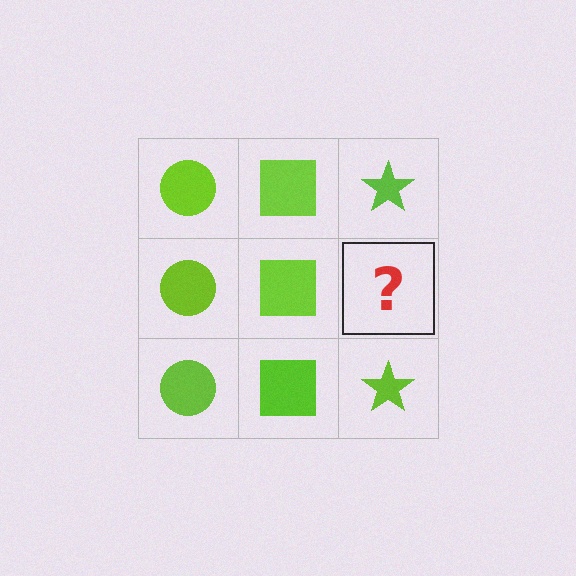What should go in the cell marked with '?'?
The missing cell should contain a lime star.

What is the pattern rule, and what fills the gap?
The rule is that each column has a consistent shape. The gap should be filled with a lime star.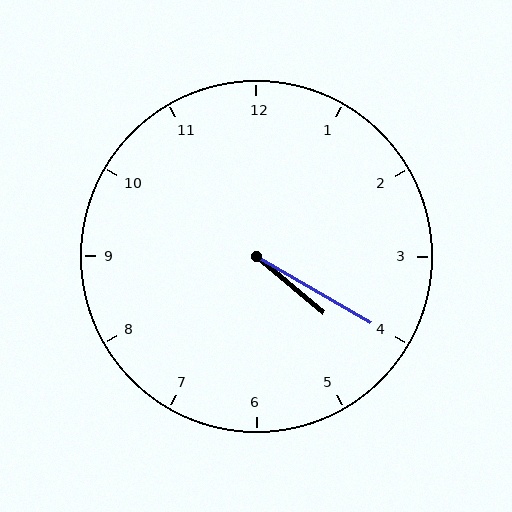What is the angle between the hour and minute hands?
Approximately 10 degrees.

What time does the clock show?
4:20.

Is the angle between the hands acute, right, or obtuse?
It is acute.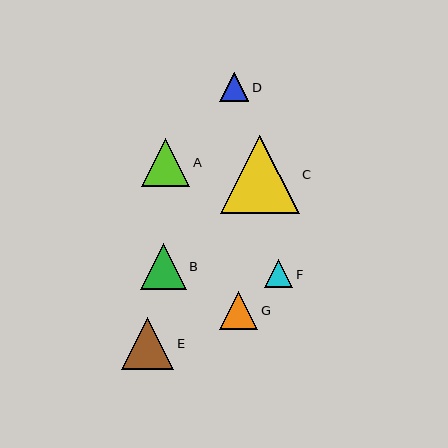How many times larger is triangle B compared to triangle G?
Triangle B is approximately 1.2 times the size of triangle G.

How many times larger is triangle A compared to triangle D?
Triangle A is approximately 1.6 times the size of triangle D.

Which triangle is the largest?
Triangle C is the largest with a size of approximately 78 pixels.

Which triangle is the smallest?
Triangle F is the smallest with a size of approximately 28 pixels.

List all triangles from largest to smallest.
From largest to smallest: C, E, A, B, G, D, F.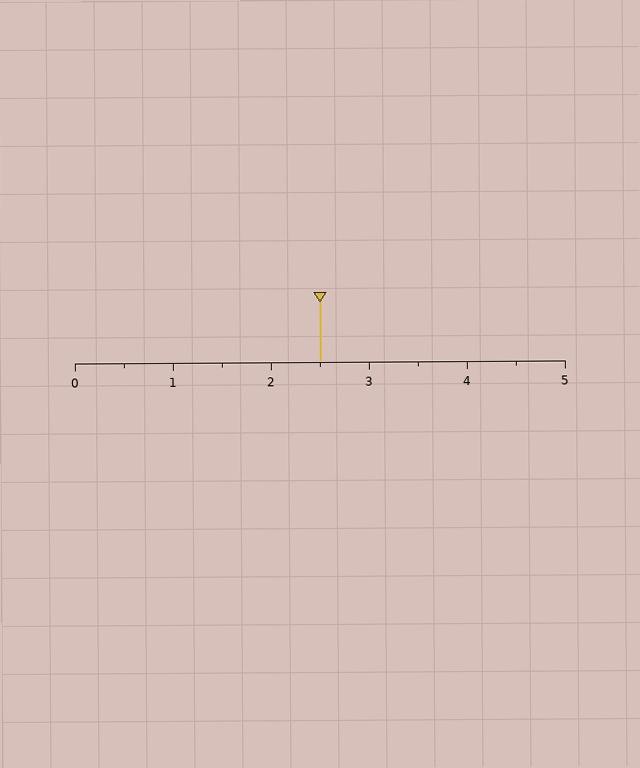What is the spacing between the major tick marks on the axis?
The major ticks are spaced 1 apart.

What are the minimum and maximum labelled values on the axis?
The axis runs from 0 to 5.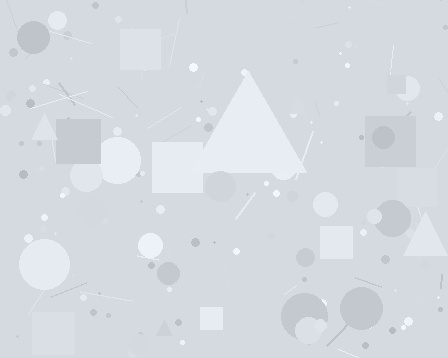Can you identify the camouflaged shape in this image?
The camouflaged shape is a triangle.